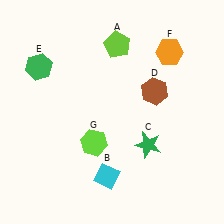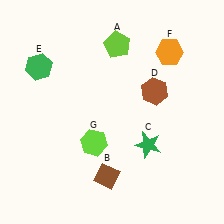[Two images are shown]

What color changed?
The diamond (B) changed from cyan in Image 1 to brown in Image 2.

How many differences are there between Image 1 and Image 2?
There is 1 difference between the two images.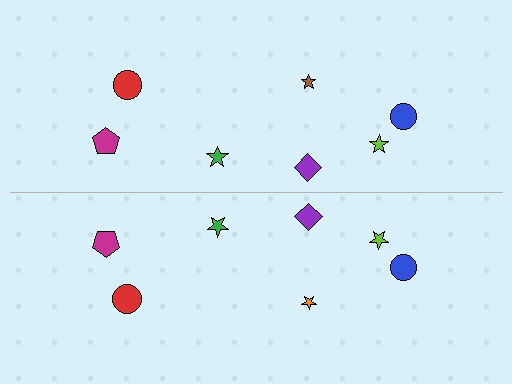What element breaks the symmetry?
The orange star on the bottom side breaks the symmetry — its mirror counterpart is brown.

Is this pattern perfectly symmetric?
No, the pattern is not perfectly symmetric. The orange star on the bottom side breaks the symmetry — its mirror counterpart is brown.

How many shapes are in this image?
There are 14 shapes in this image.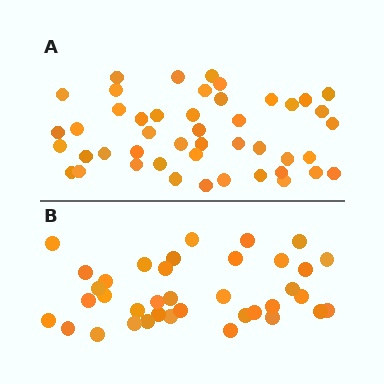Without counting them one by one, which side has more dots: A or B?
Region A (the top region) has more dots.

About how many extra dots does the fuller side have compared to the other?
Region A has roughly 8 or so more dots than region B.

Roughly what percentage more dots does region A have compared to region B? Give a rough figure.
About 25% more.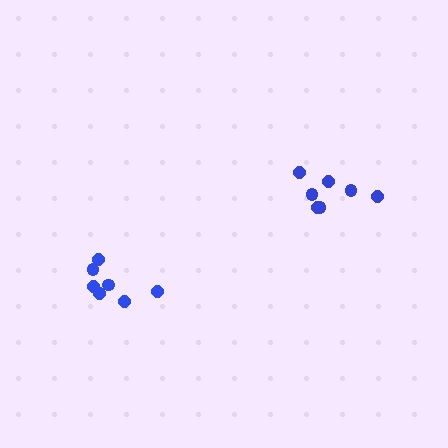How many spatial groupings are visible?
There are 2 spatial groupings.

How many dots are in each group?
Group 1: 7 dots, Group 2: 7 dots (14 total).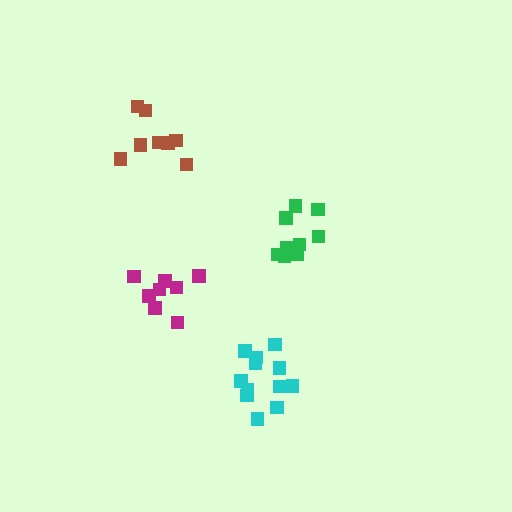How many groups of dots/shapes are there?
There are 4 groups.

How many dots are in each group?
Group 1: 9 dots, Group 2: 8 dots, Group 3: 12 dots, Group 4: 9 dots (38 total).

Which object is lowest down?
The cyan cluster is bottommost.